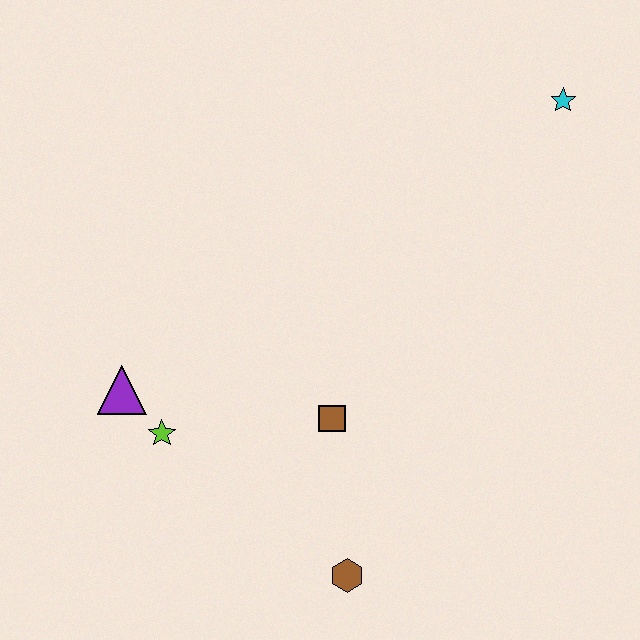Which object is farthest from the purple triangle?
The cyan star is farthest from the purple triangle.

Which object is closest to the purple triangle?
The lime star is closest to the purple triangle.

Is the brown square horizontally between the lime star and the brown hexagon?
Yes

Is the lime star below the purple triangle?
Yes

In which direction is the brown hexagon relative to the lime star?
The brown hexagon is to the right of the lime star.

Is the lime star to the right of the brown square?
No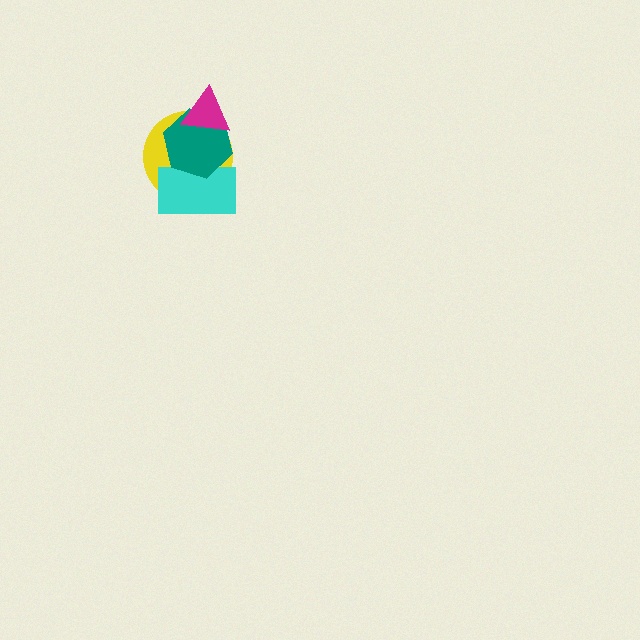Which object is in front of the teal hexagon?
The magenta triangle is in front of the teal hexagon.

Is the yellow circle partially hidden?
Yes, it is partially covered by another shape.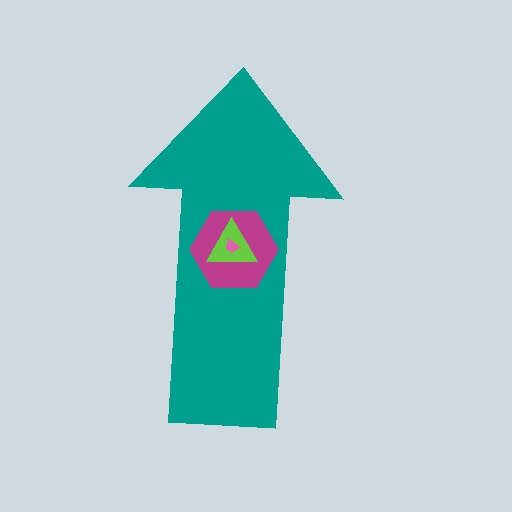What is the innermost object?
The pink trapezoid.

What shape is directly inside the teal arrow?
The magenta hexagon.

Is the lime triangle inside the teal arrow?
Yes.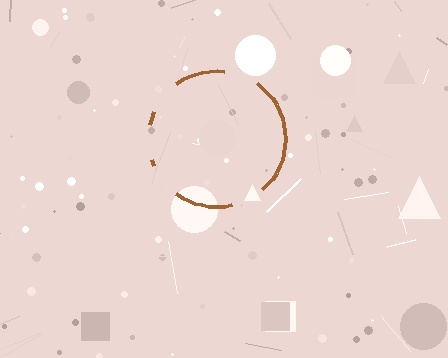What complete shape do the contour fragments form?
The contour fragments form a circle.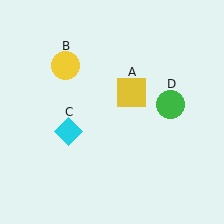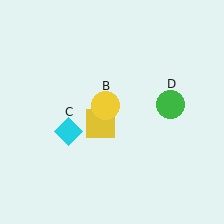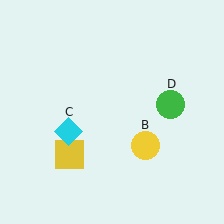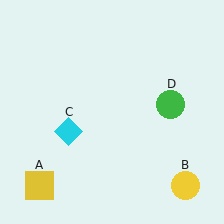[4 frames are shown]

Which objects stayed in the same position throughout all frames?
Cyan diamond (object C) and green circle (object D) remained stationary.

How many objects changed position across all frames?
2 objects changed position: yellow square (object A), yellow circle (object B).